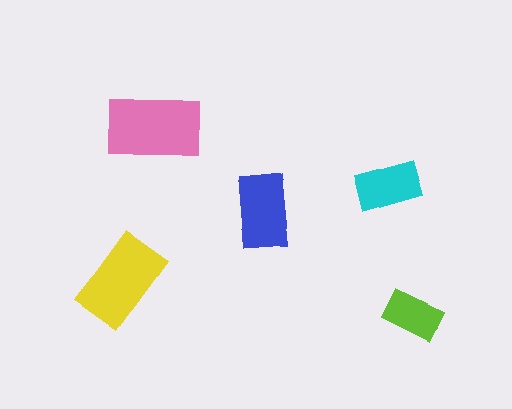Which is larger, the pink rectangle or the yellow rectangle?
The pink one.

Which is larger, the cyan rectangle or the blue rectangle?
The blue one.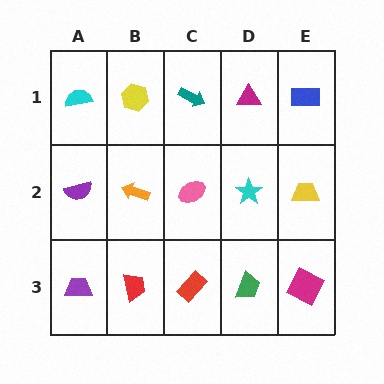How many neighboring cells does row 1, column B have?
3.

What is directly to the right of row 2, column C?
A cyan star.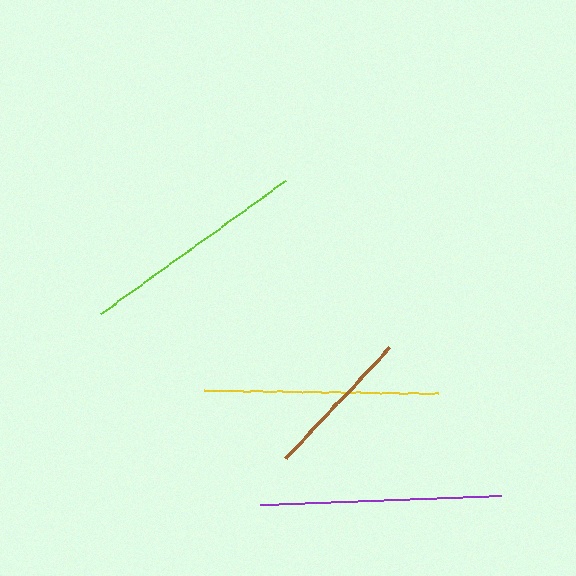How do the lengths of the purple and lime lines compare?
The purple and lime lines are approximately the same length.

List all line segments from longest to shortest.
From longest to shortest: purple, yellow, lime, brown.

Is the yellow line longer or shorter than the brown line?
The yellow line is longer than the brown line.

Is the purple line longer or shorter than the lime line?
The purple line is longer than the lime line.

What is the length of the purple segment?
The purple segment is approximately 242 pixels long.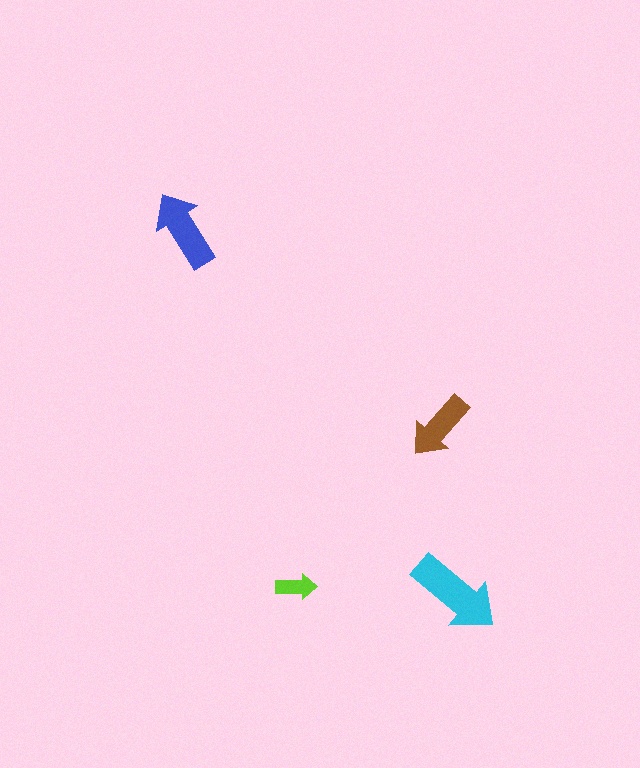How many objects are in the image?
There are 4 objects in the image.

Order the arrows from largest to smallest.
the cyan one, the blue one, the brown one, the lime one.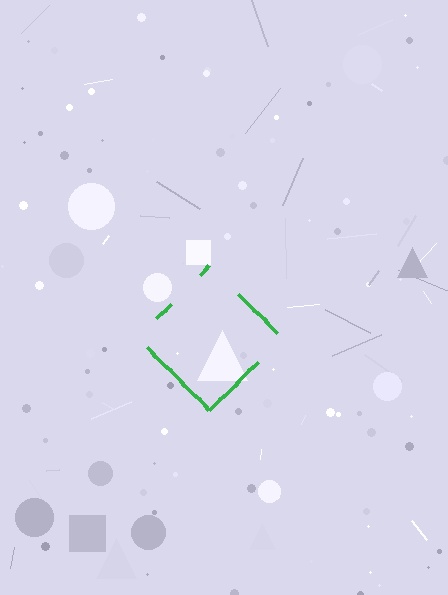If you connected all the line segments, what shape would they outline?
They would outline a diamond.